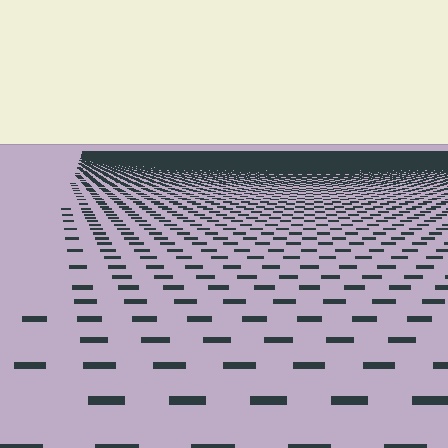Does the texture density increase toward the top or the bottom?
Density increases toward the top.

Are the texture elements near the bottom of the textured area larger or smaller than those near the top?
Larger. Near the bottom, elements are closer to the viewer and appear at a bigger on-screen size.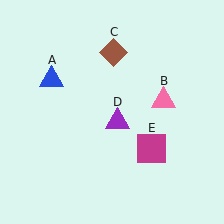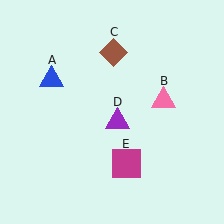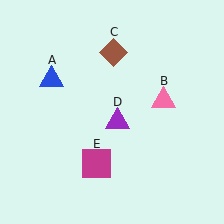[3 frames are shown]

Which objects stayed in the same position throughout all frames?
Blue triangle (object A) and pink triangle (object B) and brown diamond (object C) and purple triangle (object D) remained stationary.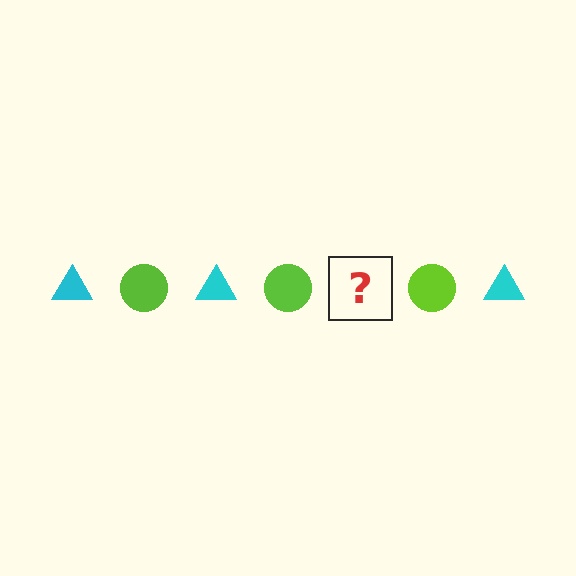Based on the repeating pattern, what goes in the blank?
The blank should be a cyan triangle.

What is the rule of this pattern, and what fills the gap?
The rule is that the pattern alternates between cyan triangle and lime circle. The gap should be filled with a cyan triangle.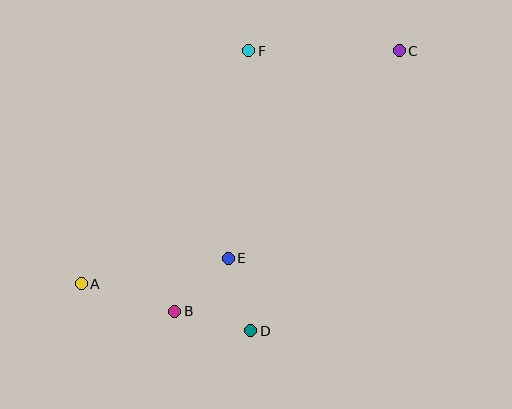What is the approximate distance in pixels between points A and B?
The distance between A and B is approximately 97 pixels.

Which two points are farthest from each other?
Points A and C are farthest from each other.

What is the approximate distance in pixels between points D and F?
The distance between D and F is approximately 280 pixels.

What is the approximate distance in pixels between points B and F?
The distance between B and F is approximately 271 pixels.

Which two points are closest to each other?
Points B and E are closest to each other.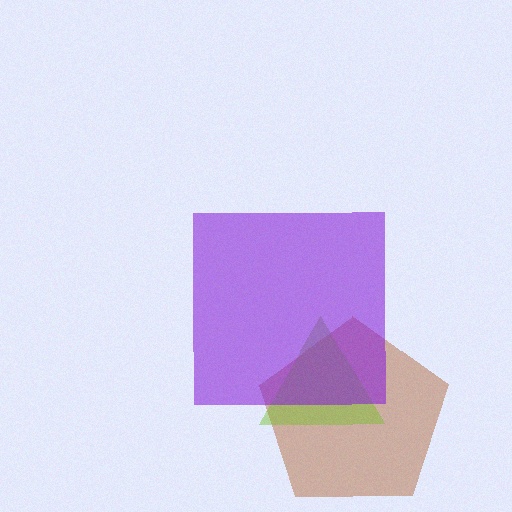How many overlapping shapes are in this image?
There are 3 overlapping shapes in the image.